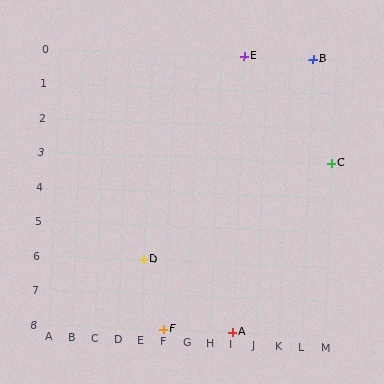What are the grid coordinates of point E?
Point E is at grid coordinates (I, 0).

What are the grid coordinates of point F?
Point F is at grid coordinates (F, 8).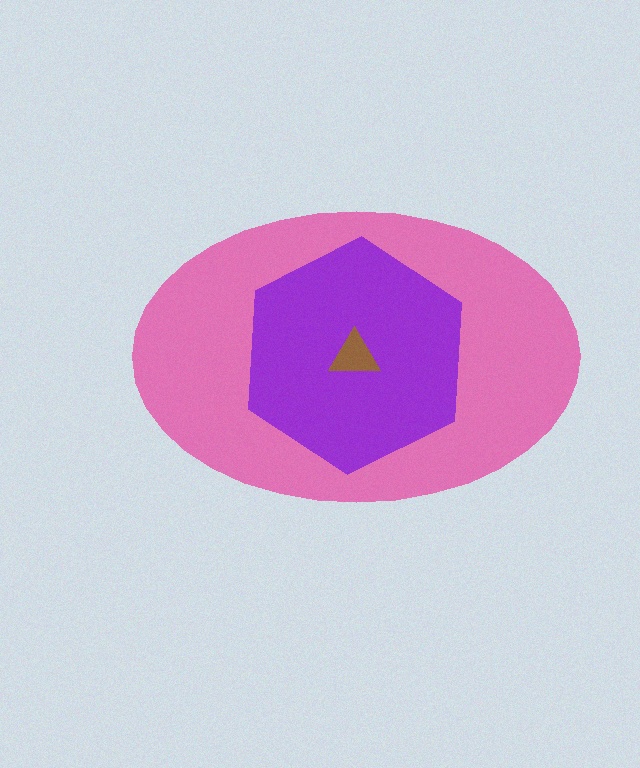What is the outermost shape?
The pink ellipse.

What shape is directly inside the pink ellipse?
The purple hexagon.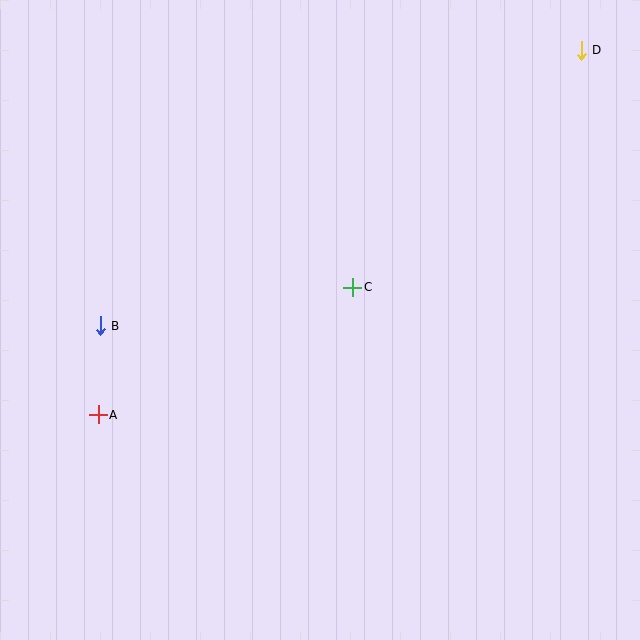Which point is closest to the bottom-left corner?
Point A is closest to the bottom-left corner.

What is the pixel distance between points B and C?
The distance between B and C is 255 pixels.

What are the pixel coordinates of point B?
Point B is at (100, 326).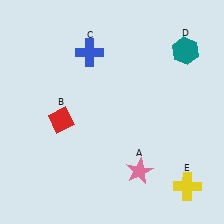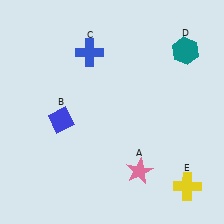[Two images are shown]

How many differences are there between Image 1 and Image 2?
There is 1 difference between the two images.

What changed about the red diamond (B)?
In Image 1, B is red. In Image 2, it changed to blue.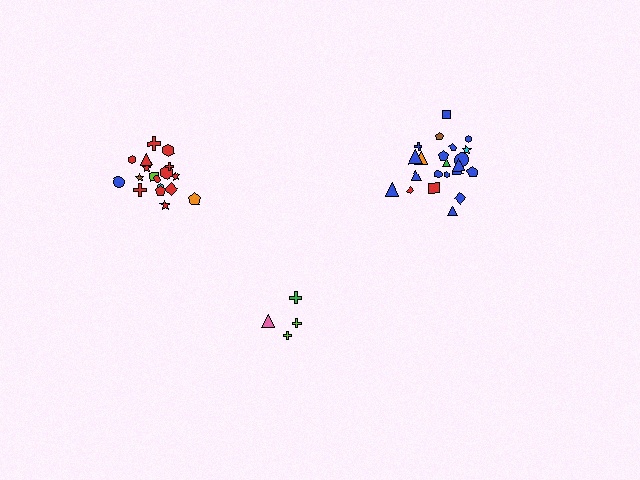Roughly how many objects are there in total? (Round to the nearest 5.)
Roughly 45 objects in total.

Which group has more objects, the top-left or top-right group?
The top-right group.